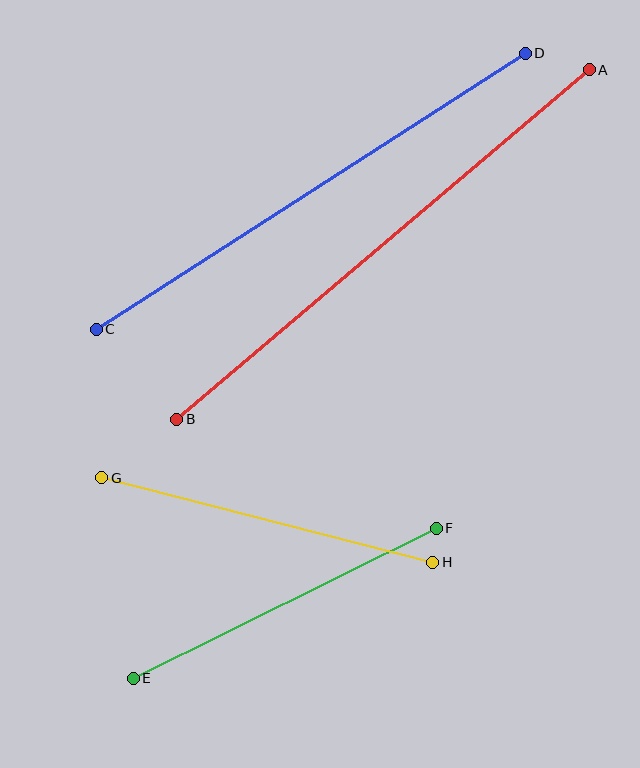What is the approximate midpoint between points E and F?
The midpoint is at approximately (285, 603) pixels.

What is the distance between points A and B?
The distance is approximately 541 pixels.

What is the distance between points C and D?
The distance is approximately 510 pixels.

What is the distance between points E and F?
The distance is approximately 338 pixels.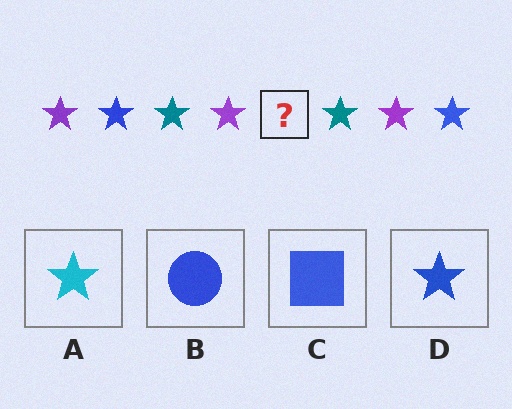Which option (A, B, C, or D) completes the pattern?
D.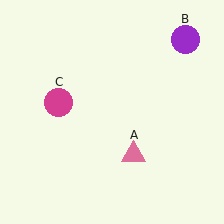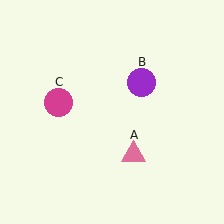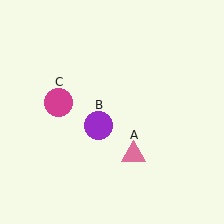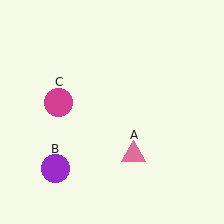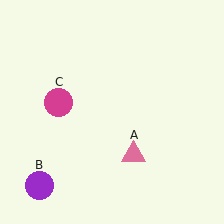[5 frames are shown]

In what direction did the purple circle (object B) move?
The purple circle (object B) moved down and to the left.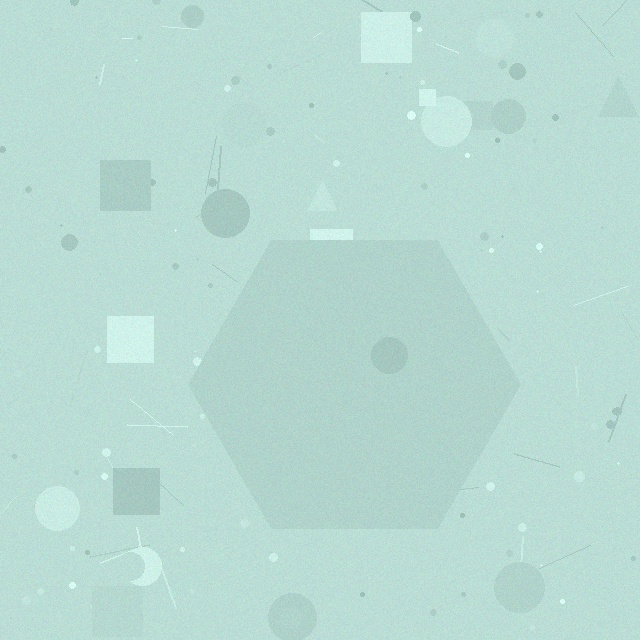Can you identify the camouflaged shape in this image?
The camouflaged shape is a hexagon.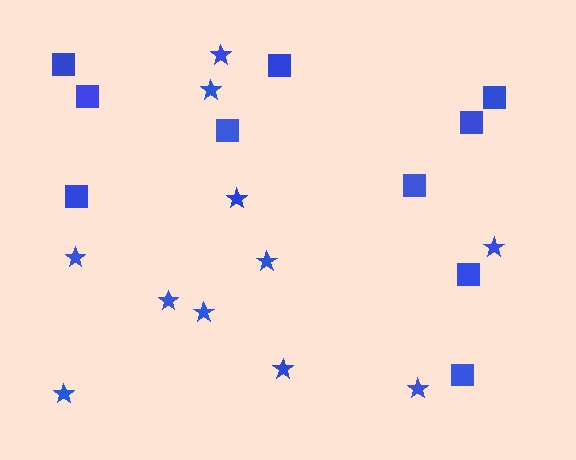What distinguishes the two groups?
There are 2 groups: one group of stars (11) and one group of squares (10).